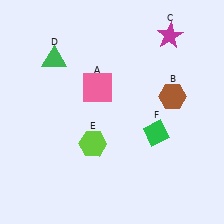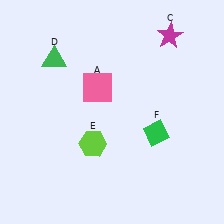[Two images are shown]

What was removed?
The brown hexagon (B) was removed in Image 2.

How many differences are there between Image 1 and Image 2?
There is 1 difference between the two images.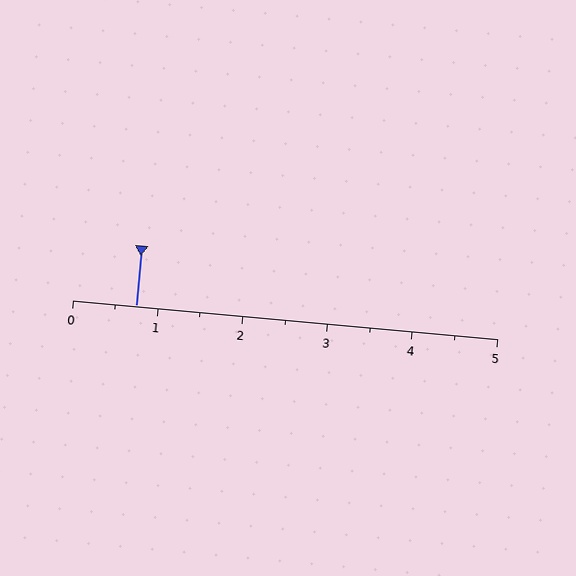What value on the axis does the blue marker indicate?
The marker indicates approximately 0.8.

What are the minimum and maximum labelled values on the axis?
The axis runs from 0 to 5.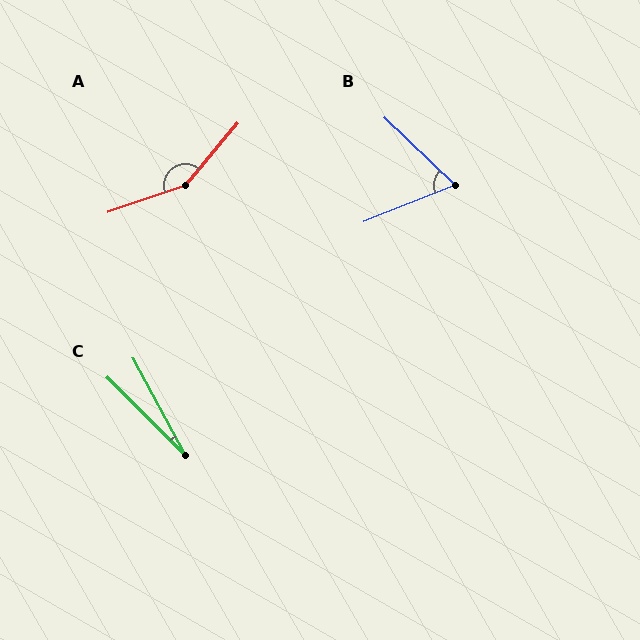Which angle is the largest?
A, at approximately 149 degrees.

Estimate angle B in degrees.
Approximately 65 degrees.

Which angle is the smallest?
C, at approximately 17 degrees.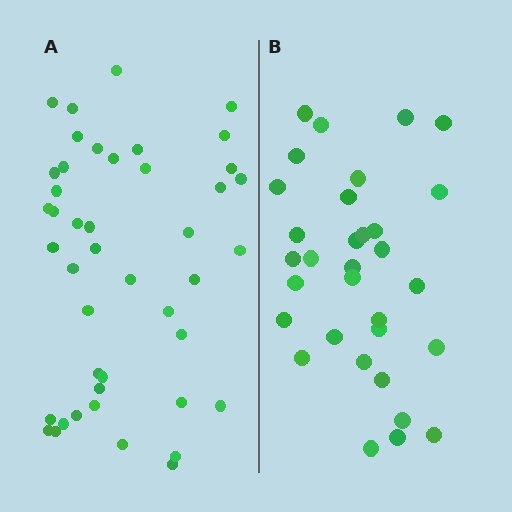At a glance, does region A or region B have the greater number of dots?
Region A (the left region) has more dots.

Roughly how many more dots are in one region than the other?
Region A has roughly 12 or so more dots than region B.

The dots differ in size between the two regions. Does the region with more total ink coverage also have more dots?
No. Region B has more total ink coverage because its dots are larger, but region A actually contains more individual dots. Total area can be misleading — the number of items is what matters here.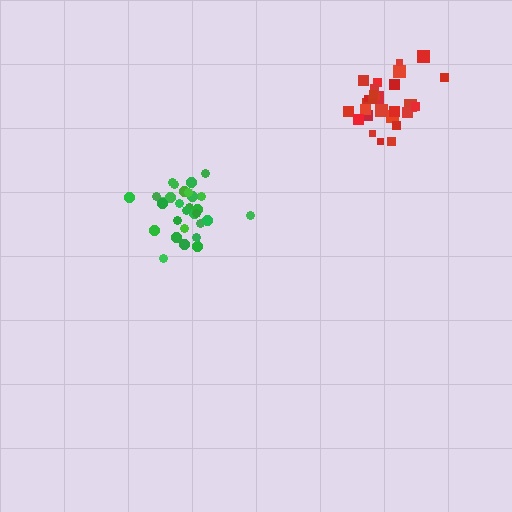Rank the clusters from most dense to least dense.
red, green.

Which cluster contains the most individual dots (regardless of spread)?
Green (30).